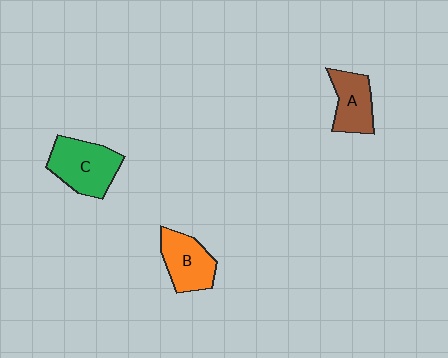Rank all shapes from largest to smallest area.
From largest to smallest: C (green), B (orange), A (brown).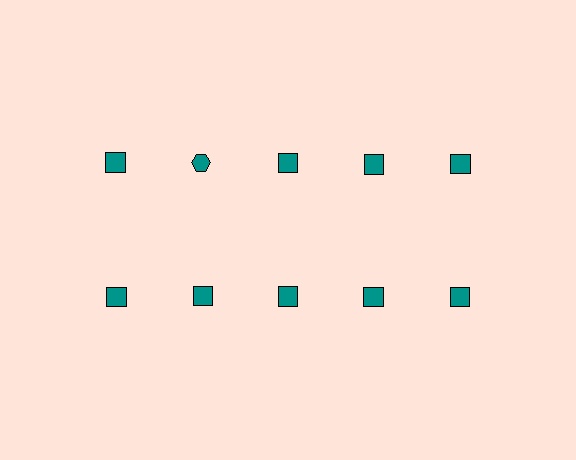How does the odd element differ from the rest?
It has a different shape: hexagon instead of square.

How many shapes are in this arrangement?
There are 10 shapes arranged in a grid pattern.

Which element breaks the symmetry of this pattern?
The teal hexagon in the top row, second from left column breaks the symmetry. All other shapes are teal squares.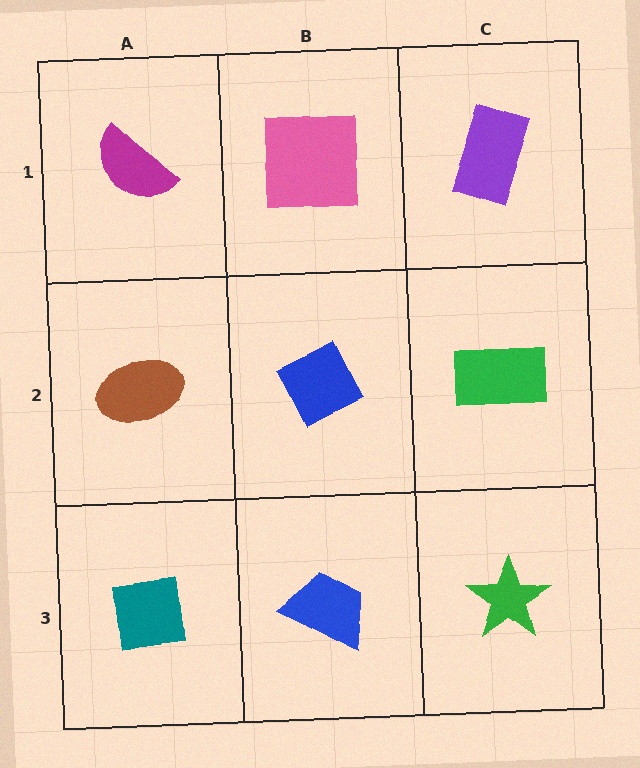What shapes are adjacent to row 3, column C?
A green rectangle (row 2, column C), a blue trapezoid (row 3, column B).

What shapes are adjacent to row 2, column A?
A magenta semicircle (row 1, column A), a teal square (row 3, column A), a blue diamond (row 2, column B).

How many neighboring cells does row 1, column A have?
2.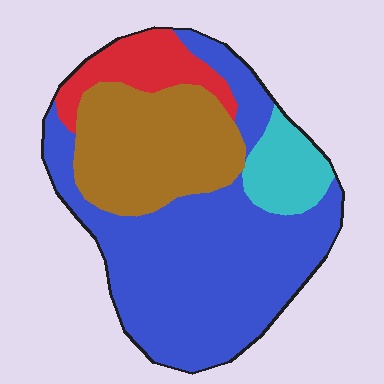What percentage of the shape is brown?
Brown takes up about one quarter (1/4) of the shape.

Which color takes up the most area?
Blue, at roughly 55%.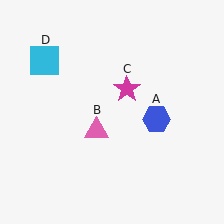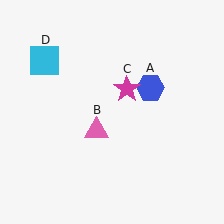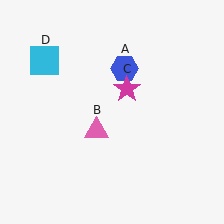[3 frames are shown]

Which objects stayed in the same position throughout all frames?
Pink triangle (object B) and magenta star (object C) and cyan square (object D) remained stationary.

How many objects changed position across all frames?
1 object changed position: blue hexagon (object A).